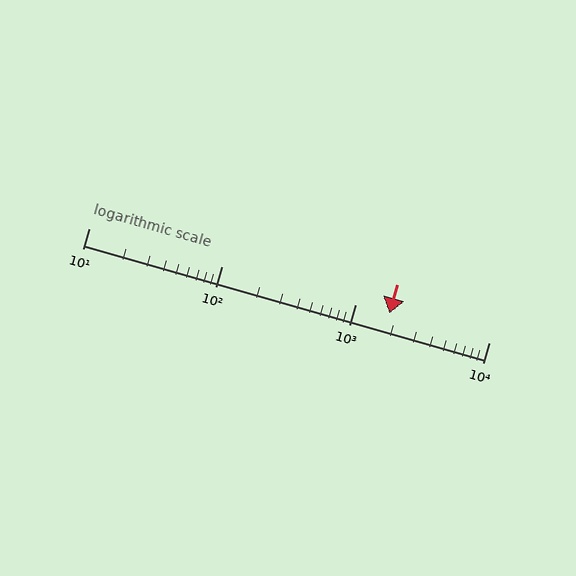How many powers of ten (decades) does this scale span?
The scale spans 3 decades, from 10 to 10000.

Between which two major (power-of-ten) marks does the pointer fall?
The pointer is between 1000 and 10000.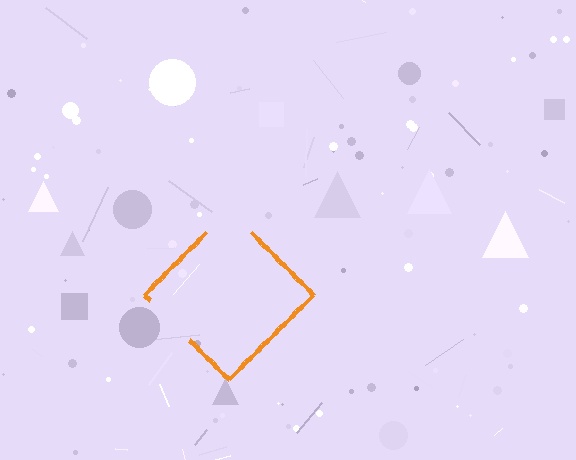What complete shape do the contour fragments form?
The contour fragments form a diamond.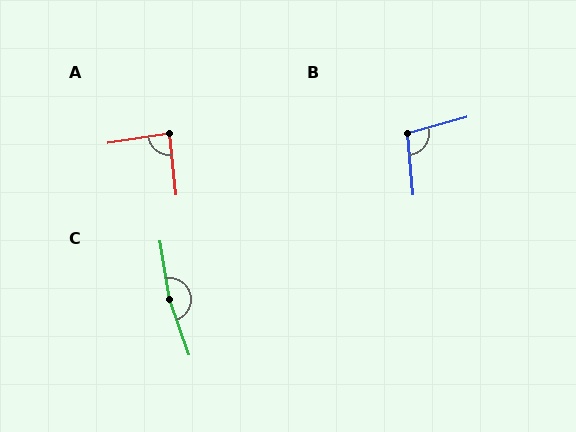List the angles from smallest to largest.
A (87°), B (101°), C (169°).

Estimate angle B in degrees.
Approximately 101 degrees.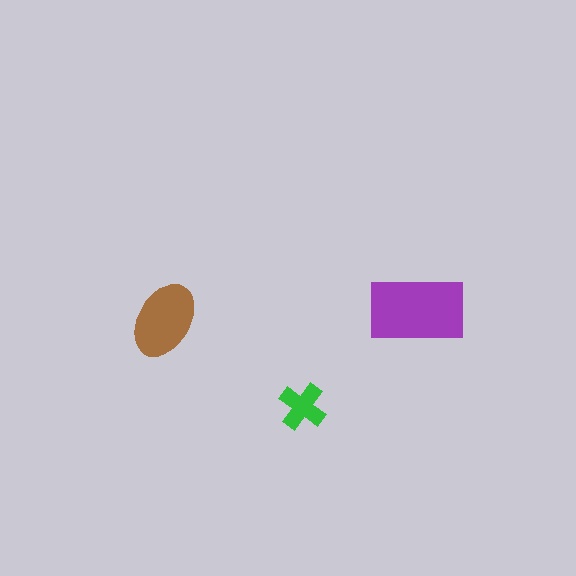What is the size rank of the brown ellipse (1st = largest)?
2nd.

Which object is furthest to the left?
The brown ellipse is leftmost.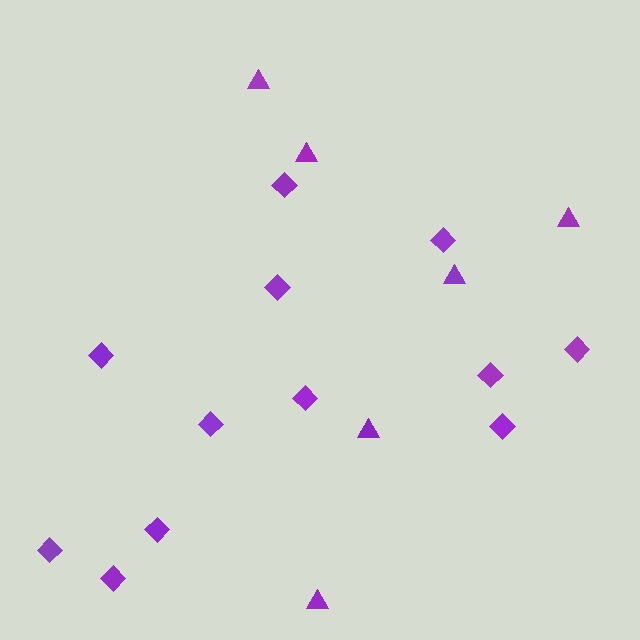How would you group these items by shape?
There are 2 groups: one group of triangles (6) and one group of diamonds (12).